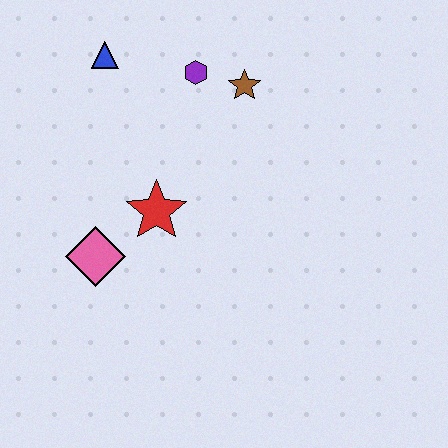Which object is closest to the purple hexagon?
The brown star is closest to the purple hexagon.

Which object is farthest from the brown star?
The pink diamond is farthest from the brown star.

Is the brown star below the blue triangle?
Yes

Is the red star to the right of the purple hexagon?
No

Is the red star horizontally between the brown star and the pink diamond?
Yes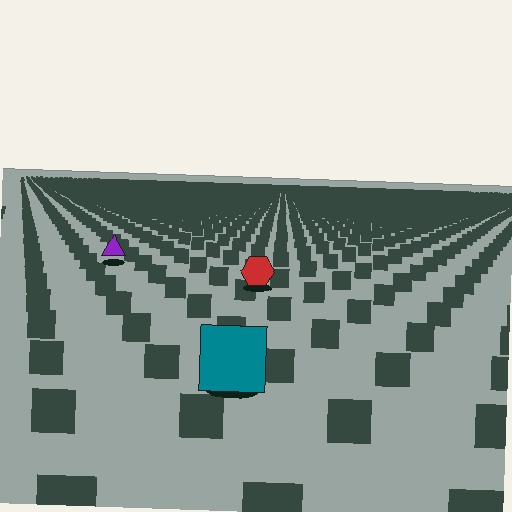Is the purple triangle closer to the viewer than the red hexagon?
No. The red hexagon is closer — you can tell from the texture gradient: the ground texture is coarser near it.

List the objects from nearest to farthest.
From nearest to farthest: the teal square, the red hexagon, the purple triangle.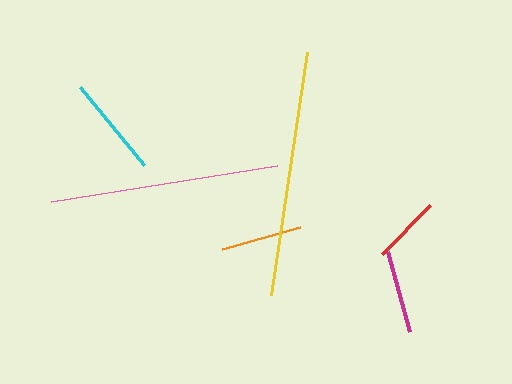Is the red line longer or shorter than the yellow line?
The yellow line is longer than the red line.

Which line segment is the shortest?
The red line is the shortest at approximately 69 pixels.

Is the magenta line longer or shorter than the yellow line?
The yellow line is longer than the magenta line.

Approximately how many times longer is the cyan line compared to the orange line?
The cyan line is approximately 1.2 times the length of the orange line.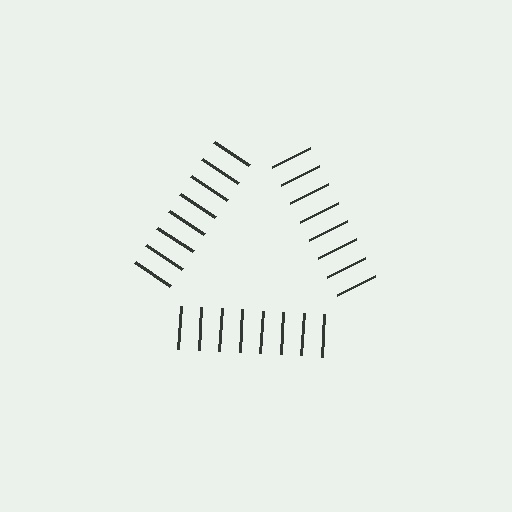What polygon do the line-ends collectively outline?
An illusory triangle — the line segments terminate on its edges but no continuous stroke is drawn.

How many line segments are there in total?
24 — 8 along each of the 3 edges.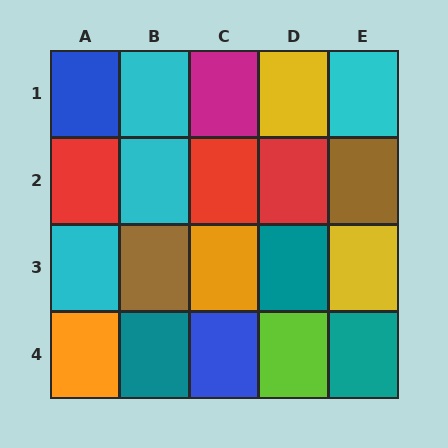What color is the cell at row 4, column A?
Orange.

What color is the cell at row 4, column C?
Blue.